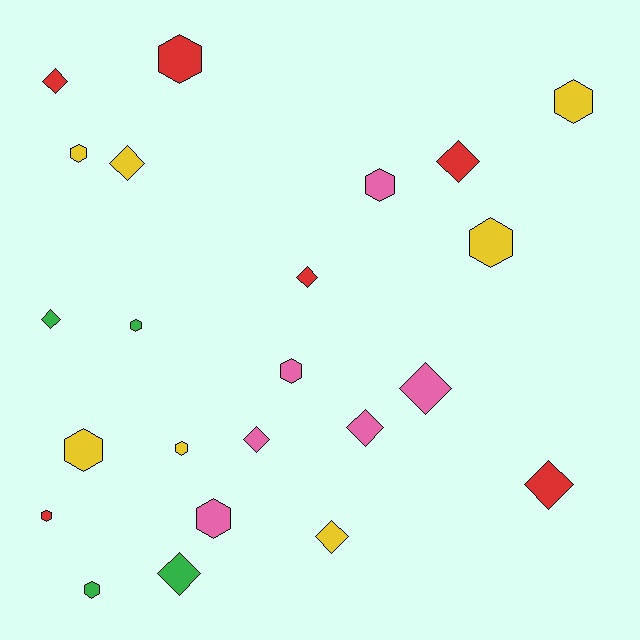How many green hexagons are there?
There are 2 green hexagons.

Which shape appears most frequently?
Hexagon, with 12 objects.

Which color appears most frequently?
Yellow, with 7 objects.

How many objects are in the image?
There are 23 objects.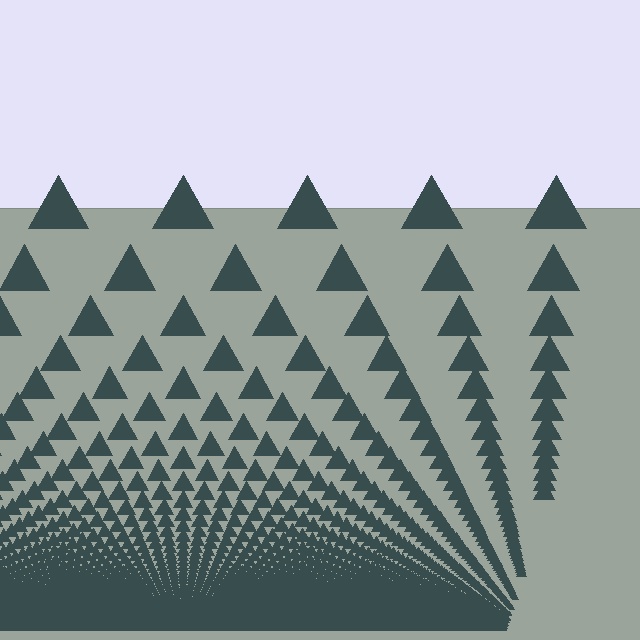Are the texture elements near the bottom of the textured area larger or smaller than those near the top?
Smaller. The gradient is inverted — elements near the bottom are smaller and denser.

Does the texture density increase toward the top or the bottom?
Density increases toward the bottom.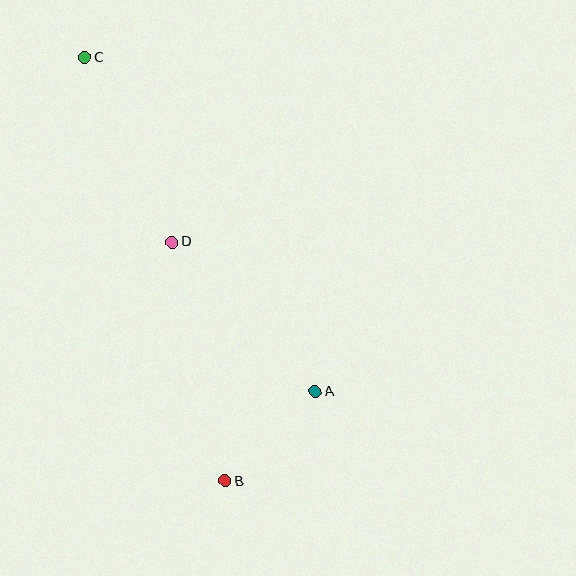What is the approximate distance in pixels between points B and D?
The distance between B and D is approximately 245 pixels.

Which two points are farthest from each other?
Points B and C are farthest from each other.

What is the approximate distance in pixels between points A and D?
The distance between A and D is approximately 207 pixels.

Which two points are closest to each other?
Points A and B are closest to each other.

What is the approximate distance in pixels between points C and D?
The distance between C and D is approximately 204 pixels.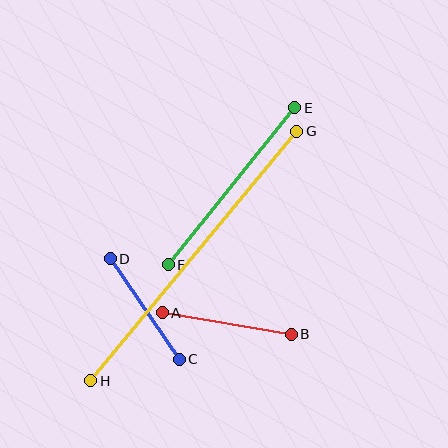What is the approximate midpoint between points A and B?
The midpoint is at approximately (227, 324) pixels.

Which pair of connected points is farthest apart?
Points G and H are farthest apart.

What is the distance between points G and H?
The distance is approximately 323 pixels.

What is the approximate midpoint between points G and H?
The midpoint is at approximately (194, 256) pixels.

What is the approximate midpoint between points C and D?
The midpoint is at approximately (145, 309) pixels.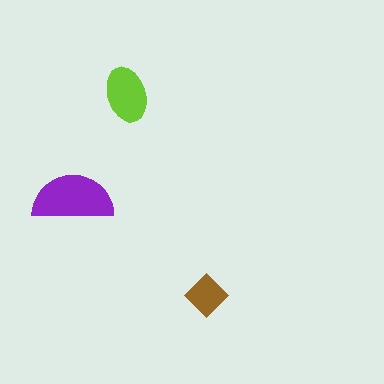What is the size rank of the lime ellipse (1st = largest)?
2nd.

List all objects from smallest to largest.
The brown diamond, the lime ellipse, the purple semicircle.